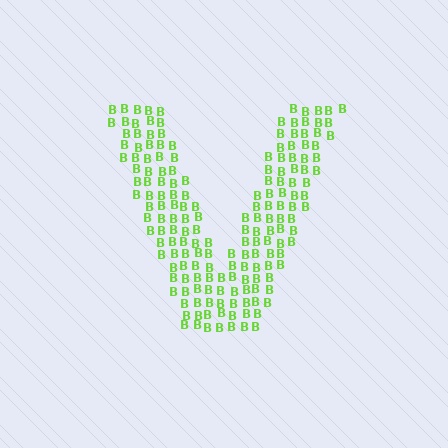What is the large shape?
The large shape is the letter V.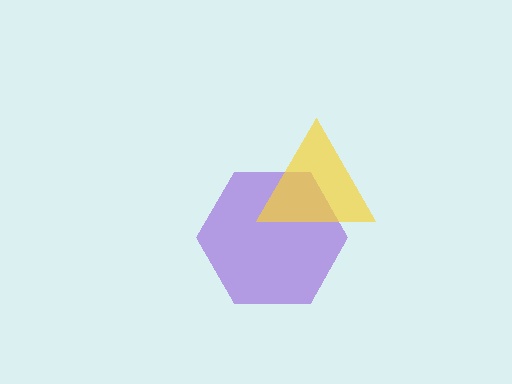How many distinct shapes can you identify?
There are 2 distinct shapes: a purple hexagon, a yellow triangle.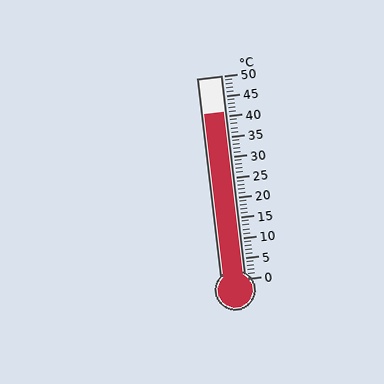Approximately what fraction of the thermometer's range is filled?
The thermometer is filled to approximately 80% of its range.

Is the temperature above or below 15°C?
The temperature is above 15°C.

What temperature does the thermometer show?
The thermometer shows approximately 41°C.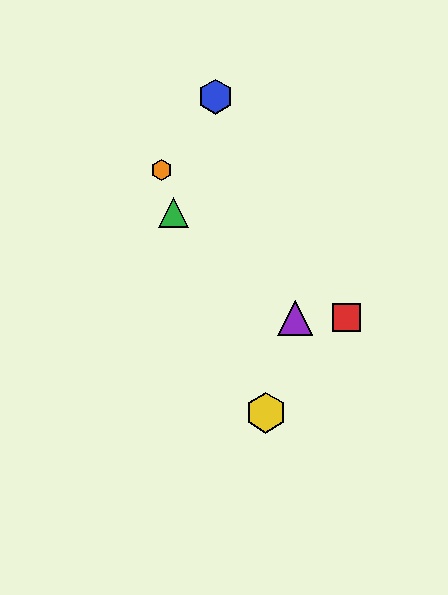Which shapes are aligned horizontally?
The red square, the purple triangle are aligned horizontally.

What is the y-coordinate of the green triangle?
The green triangle is at y≈212.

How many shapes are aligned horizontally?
2 shapes (the red square, the purple triangle) are aligned horizontally.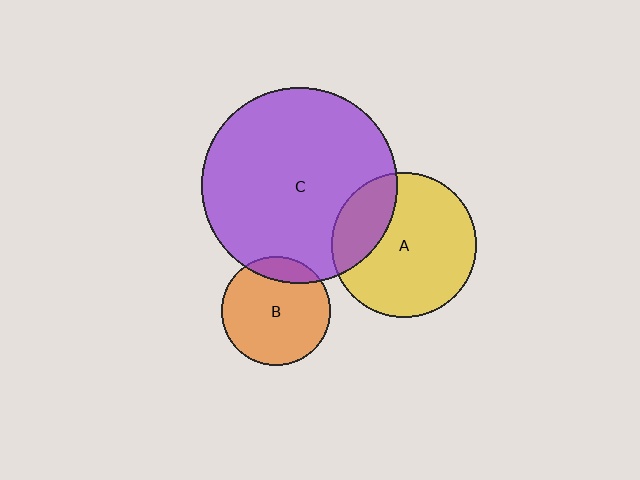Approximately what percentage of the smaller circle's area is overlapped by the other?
Approximately 25%.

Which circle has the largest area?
Circle C (purple).